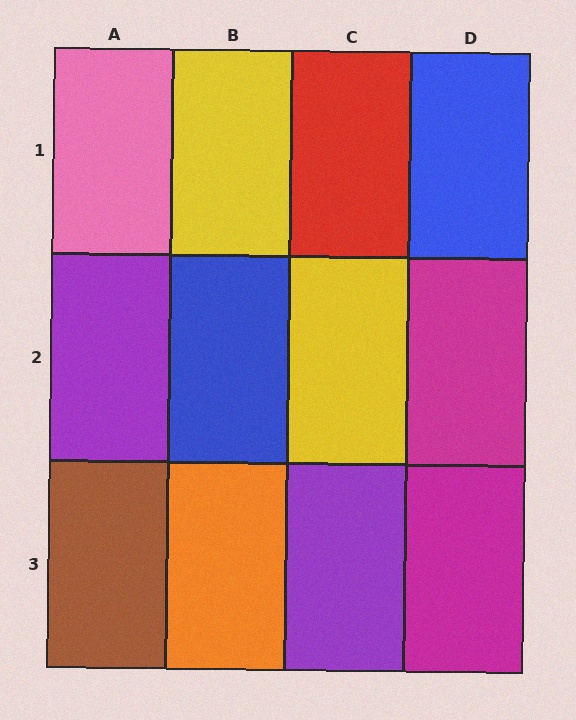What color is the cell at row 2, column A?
Purple.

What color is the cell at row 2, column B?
Blue.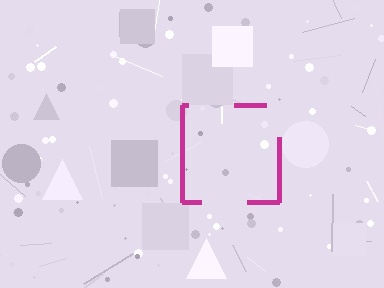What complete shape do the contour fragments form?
The contour fragments form a square.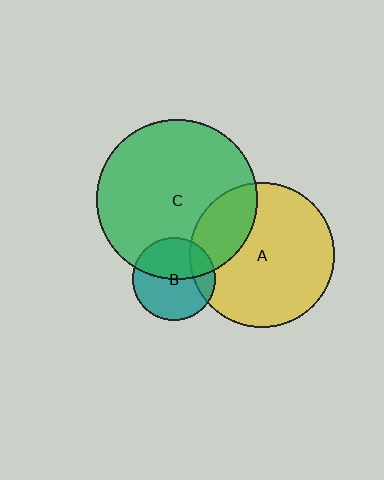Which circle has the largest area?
Circle C (green).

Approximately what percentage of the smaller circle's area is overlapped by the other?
Approximately 45%.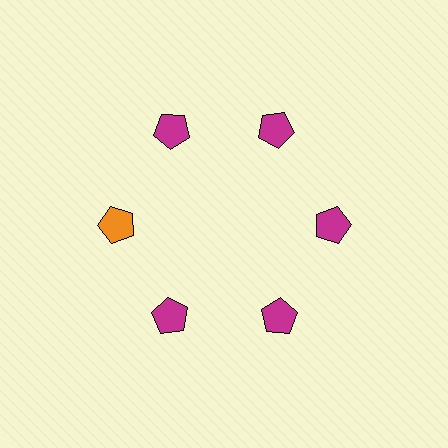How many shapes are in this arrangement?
There are 6 shapes arranged in a ring pattern.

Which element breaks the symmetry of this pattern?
The orange pentagon at roughly the 9 o'clock position breaks the symmetry. All other shapes are magenta pentagons.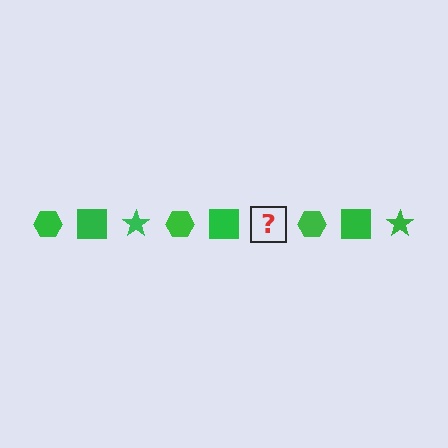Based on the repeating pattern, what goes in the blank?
The blank should be a green star.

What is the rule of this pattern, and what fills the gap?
The rule is that the pattern cycles through hexagon, square, star shapes in green. The gap should be filled with a green star.